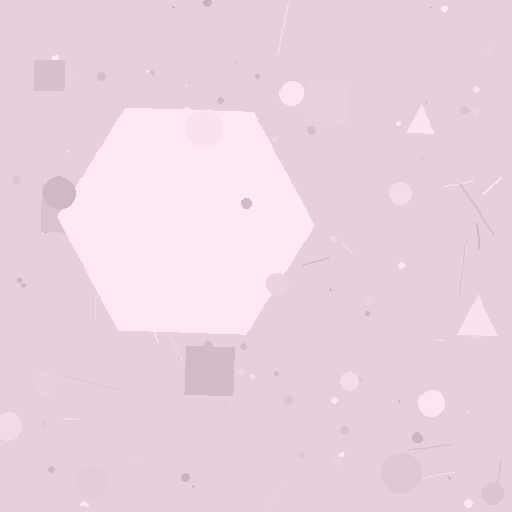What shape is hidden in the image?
A hexagon is hidden in the image.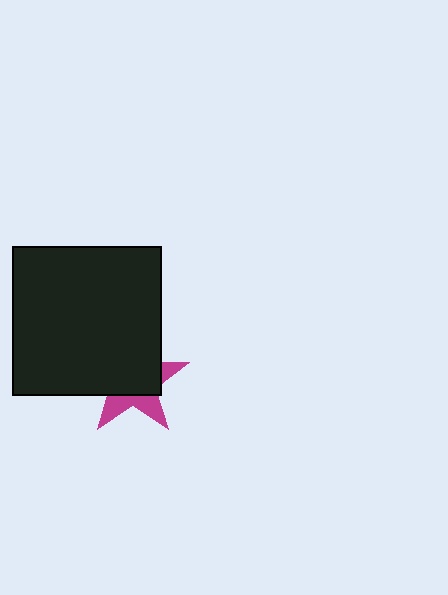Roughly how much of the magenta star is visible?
A small part of it is visible (roughly 36%).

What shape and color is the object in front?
The object in front is a black square.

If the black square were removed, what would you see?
You would see the complete magenta star.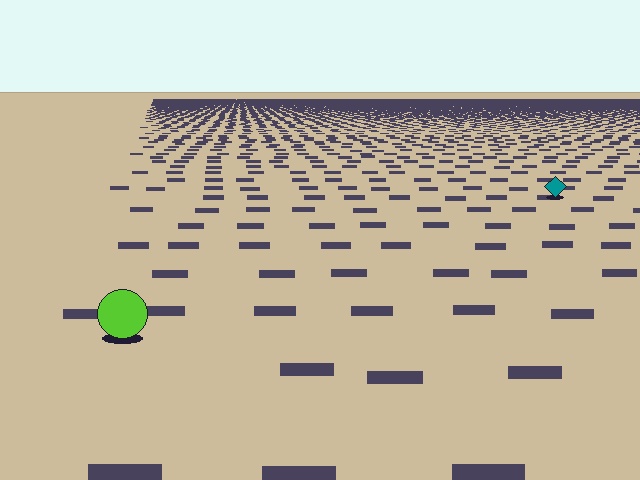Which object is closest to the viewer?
The lime circle is closest. The texture marks near it are larger and more spread out.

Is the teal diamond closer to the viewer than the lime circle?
No. The lime circle is closer — you can tell from the texture gradient: the ground texture is coarser near it.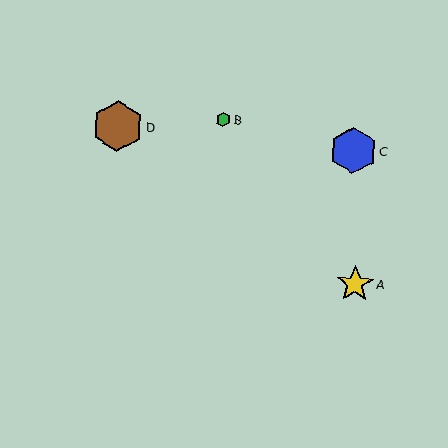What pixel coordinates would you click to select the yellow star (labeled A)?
Click at (355, 284) to select the yellow star A.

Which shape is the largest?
The brown hexagon (labeled D) is the largest.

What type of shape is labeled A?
Shape A is a yellow star.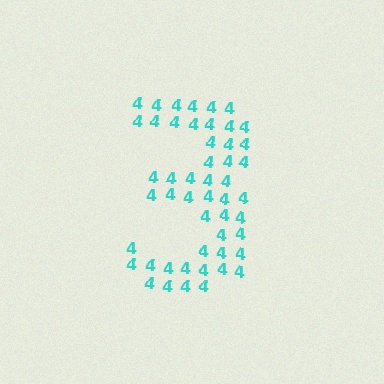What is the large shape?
The large shape is the digit 3.